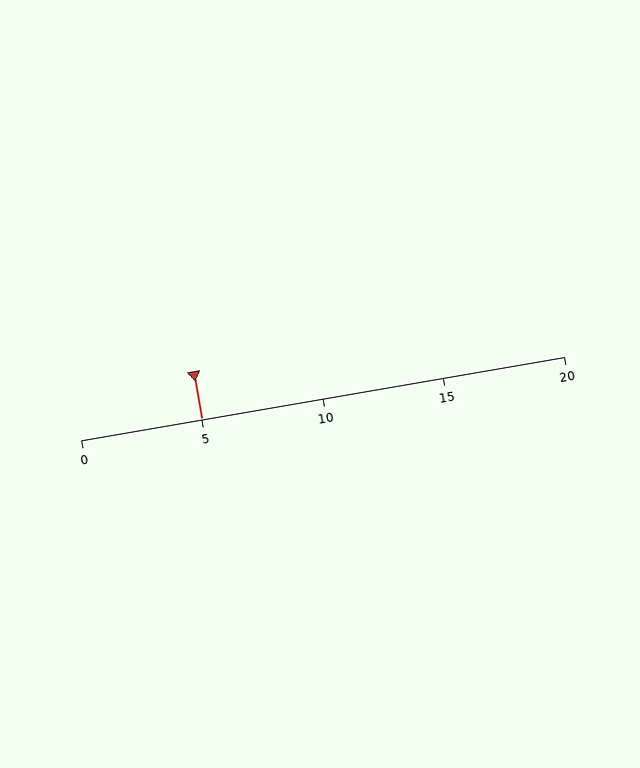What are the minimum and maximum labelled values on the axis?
The axis runs from 0 to 20.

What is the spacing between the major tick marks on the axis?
The major ticks are spaced 5 apart.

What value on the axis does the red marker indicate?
The marker indicates approximately 5.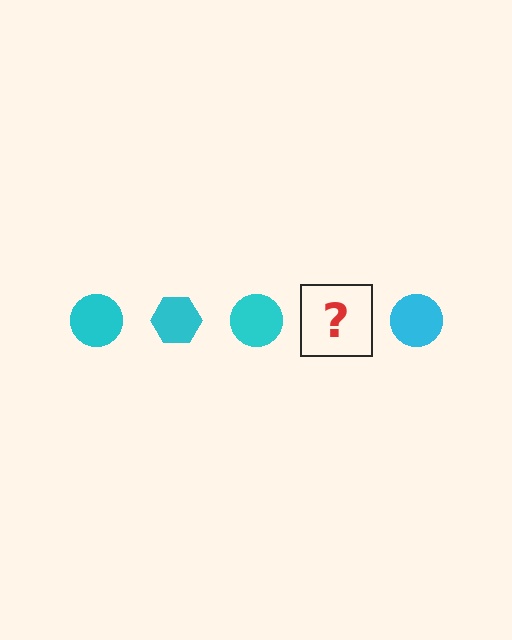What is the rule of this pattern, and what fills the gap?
The rule is that the pattern cycles through circle, hexagon shapes in cyan. The gap should be filled with a cyan hexagon.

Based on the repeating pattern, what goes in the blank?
The blank should be a cyan hexagon.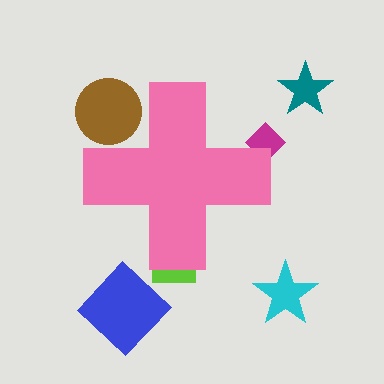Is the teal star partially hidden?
No, the teal star is fully visible.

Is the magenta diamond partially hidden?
Yes, the magenta diamond is partially hidden behind the pink cross.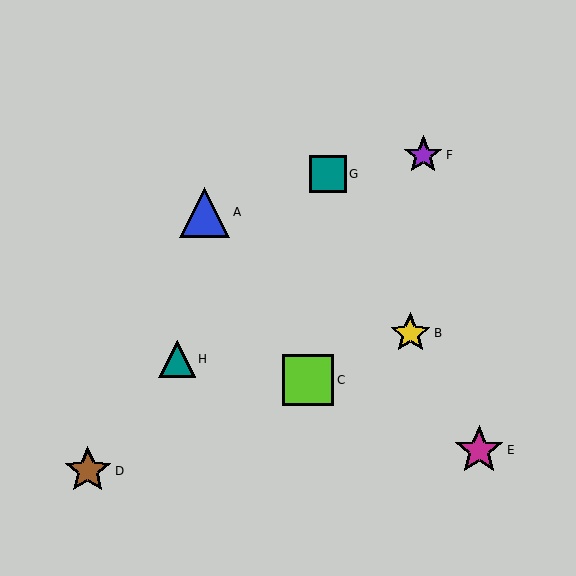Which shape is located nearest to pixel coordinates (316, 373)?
The lime square (labeled C) at (308, 380) is nearest to that location.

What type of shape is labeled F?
Shape F is a purple star.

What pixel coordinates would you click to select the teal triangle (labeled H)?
Click at (177, 359) to select the teal triangle H.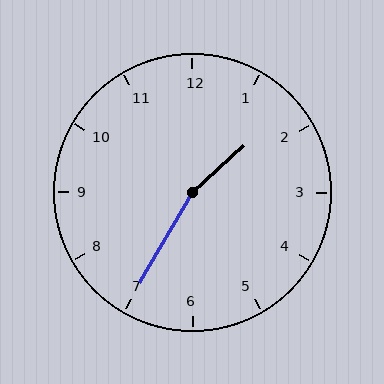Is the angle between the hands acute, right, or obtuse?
It is obtuse.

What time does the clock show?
1:35.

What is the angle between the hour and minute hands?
Approximately 162 degrees.